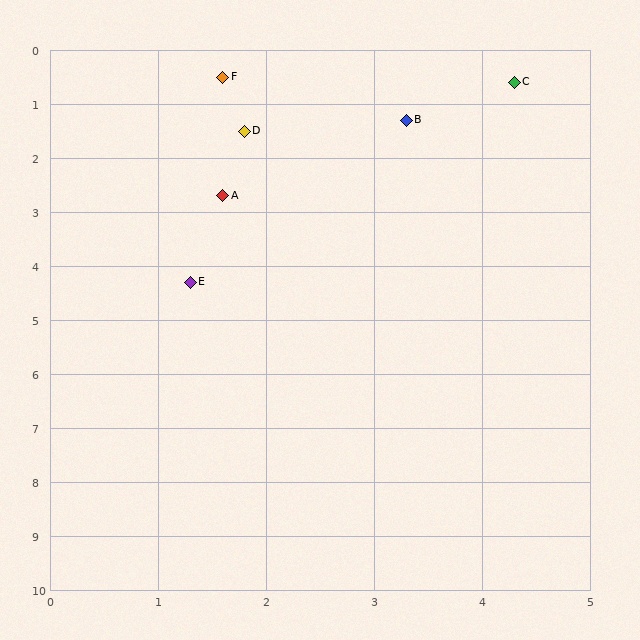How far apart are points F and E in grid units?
Points F and E are about 3.8 grid units apart.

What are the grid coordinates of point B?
Point B is at approximately (3.3, 1.3).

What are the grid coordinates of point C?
Point C is at approximately (4.3, 0.6).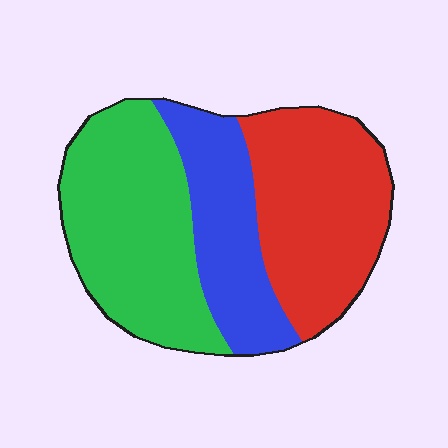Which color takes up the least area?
Blue, at roughly 25%.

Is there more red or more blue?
Red.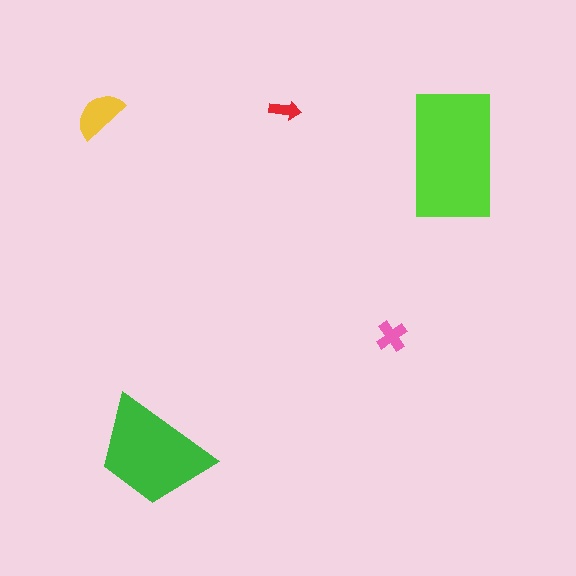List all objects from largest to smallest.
The lime rectangle, the green trapezoid, the yellow semicircle, the pink cross, the red arrow.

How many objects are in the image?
There are 5 objects in the image.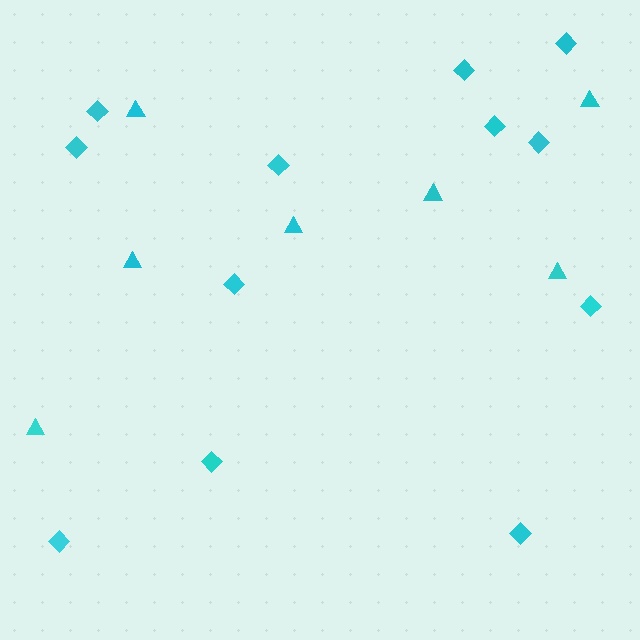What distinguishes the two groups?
There are 2 groups: one group of diamonds (12) and one group of triangles (7).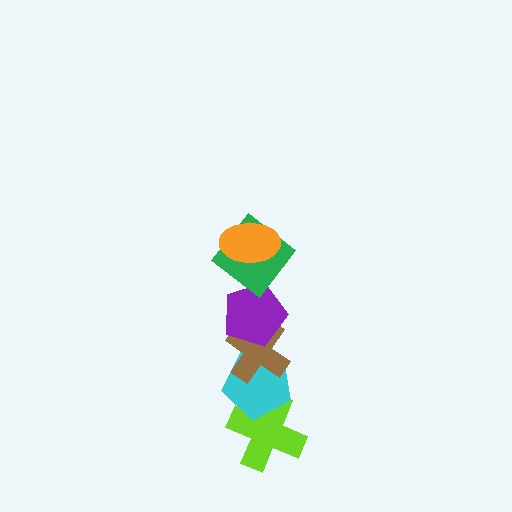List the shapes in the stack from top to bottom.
From top to bottom: the orange ellipse, the green diamond, the purple pentagon, the brown cross, the cyan pentagon, the lime cross.